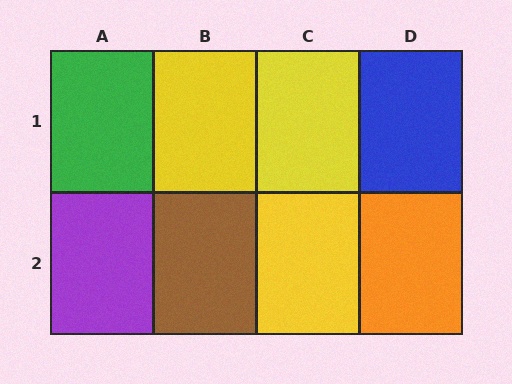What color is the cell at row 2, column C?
Yellow.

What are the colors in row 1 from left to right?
Green, yellow, yellow, blue.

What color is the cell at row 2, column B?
Brown.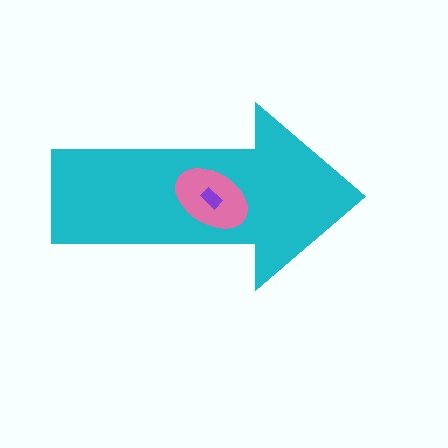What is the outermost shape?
The cyan arrow.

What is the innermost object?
The purple rectangle.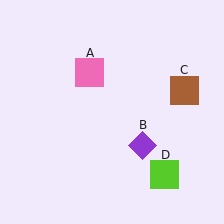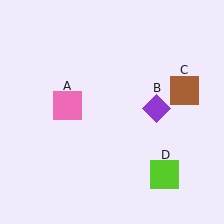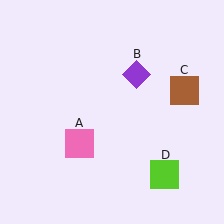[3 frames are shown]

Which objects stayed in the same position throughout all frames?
Brown square (object C) and lime square (object D) remained stationary.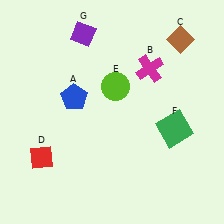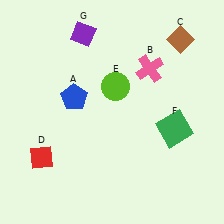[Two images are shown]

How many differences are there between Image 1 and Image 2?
There is 1 difference between the two images.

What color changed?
The cross (B) changed from magenta in Image 1 to pink in Image 2.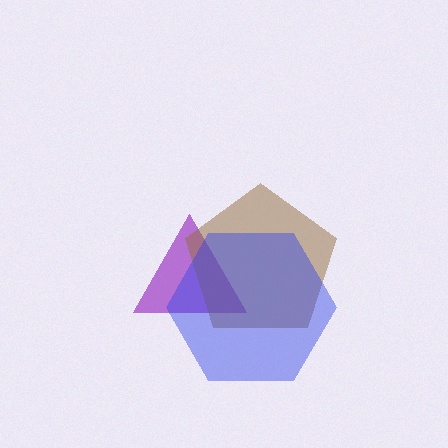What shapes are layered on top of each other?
The layered shapes are: a purple triangle, a brown pentagon, a blue hexagon.